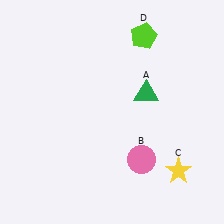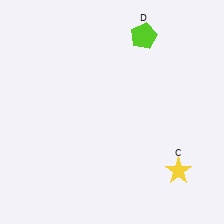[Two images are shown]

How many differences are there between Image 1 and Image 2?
There are 2 differences between the two images.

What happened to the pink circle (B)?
The pink circle (B) was removed in Image 2. It was in the bottom-right area of Image 1.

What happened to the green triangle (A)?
The green triangle (A) was removed in Image 2. It was in the top-right area of Image 1.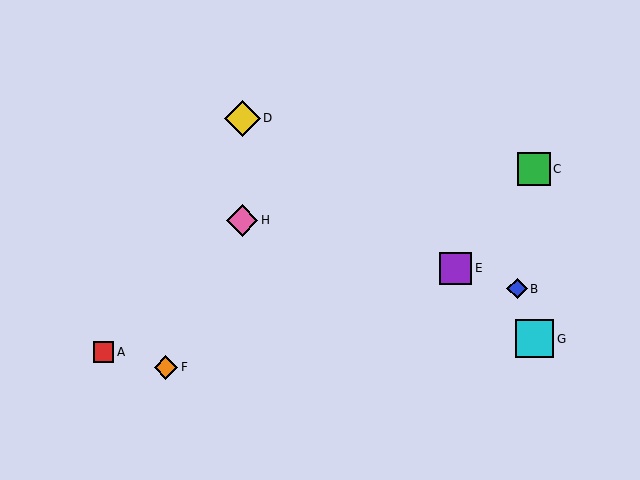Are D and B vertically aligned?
No, D is at x≈242 and B is at x≈517.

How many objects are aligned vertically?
2 objects (D, H) are aligned vertically.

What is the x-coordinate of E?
Object E is at x≈455.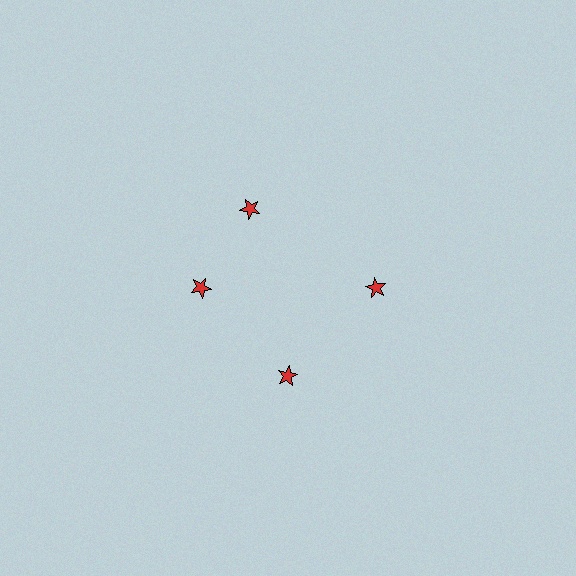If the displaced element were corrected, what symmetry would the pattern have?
It would have 4-fold rotational symmetry — the pattern would map onto itself every 90 degrees.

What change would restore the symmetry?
The symmetry would be restored by rotating it back into even spacing with its neighbors so that all 4 stars sit at equal angles and equal distance from the center.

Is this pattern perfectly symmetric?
No. The 4 red stars are arranged in a ring, but one element near the 12 o'clock position is rotated out of alignment along the ring, breaking the 4-fold rotational symmetry.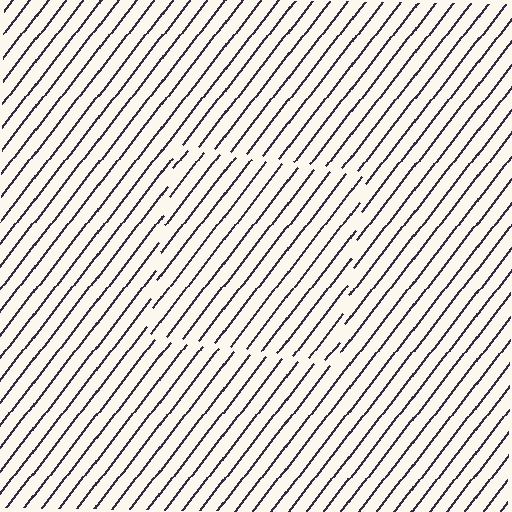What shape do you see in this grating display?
An illusory square. The interior of the shape contains the same grating, shifted by half a period — the contour is defined by the phase discontinuity where line-ends from the inner and outer gratings abut.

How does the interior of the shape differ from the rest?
The interior of the shape contains the same grating, shifted by half a period — the contour is defined by the phase discontinuity where line-ends from the inner and outer gratings abut.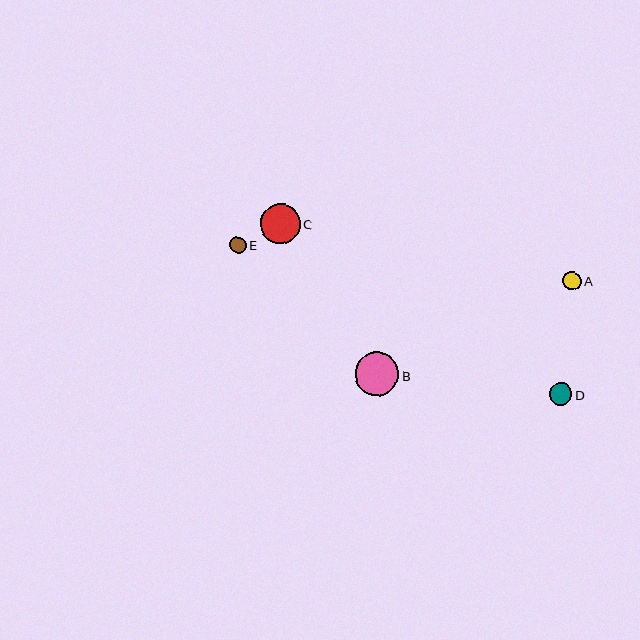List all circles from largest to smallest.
From largest to smallest: B, C, D, A, E.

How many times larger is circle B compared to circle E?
Circle B is approximately 2.6 times the size of circle E.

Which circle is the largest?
Circle B is the largest with a size of approximately 43 pixels.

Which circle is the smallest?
Circle E is the smallest with a size of approximately 17 pixels.